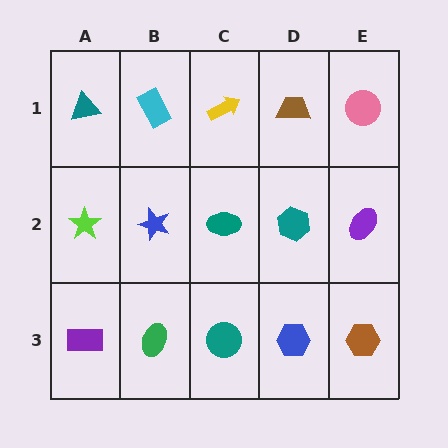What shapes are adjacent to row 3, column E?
A purple ellipse (row 2, column E), a blue hexagon (row 3, column D).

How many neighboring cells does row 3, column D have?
3.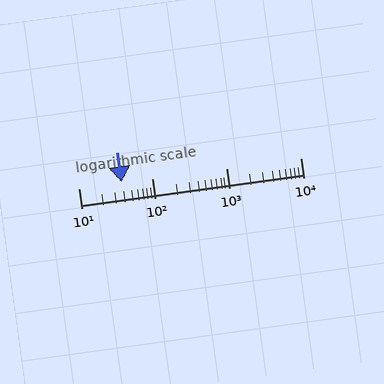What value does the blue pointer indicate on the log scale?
The pointer indicates approximately 38.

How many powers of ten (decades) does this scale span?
The scale spans 3 decades, from 10 to 10000.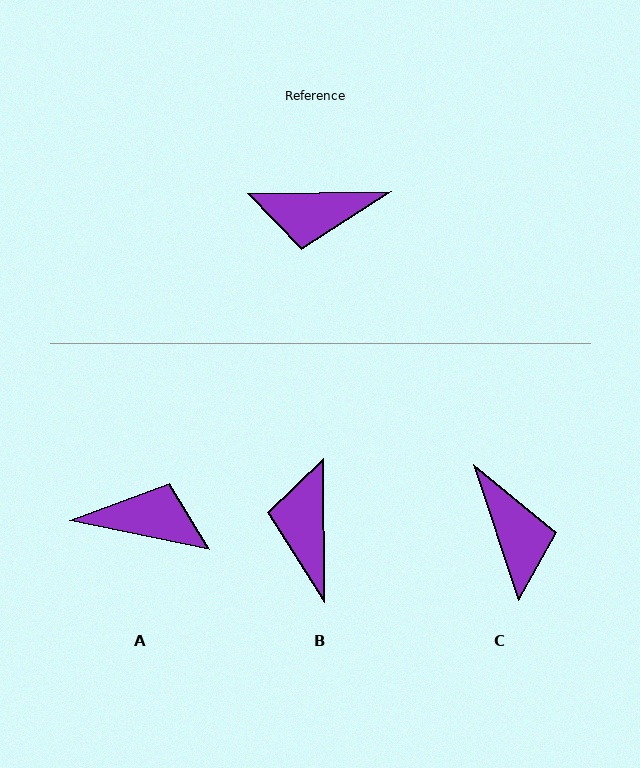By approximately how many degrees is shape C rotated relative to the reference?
Approximately 107 degrees counter-clockwise.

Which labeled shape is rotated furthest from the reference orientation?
A, about 168 degrees away.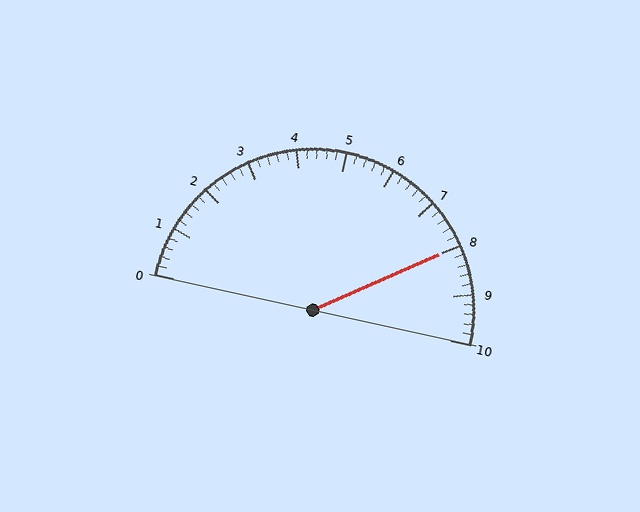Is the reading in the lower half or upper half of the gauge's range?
The reading is in the upper half of the range (0 to 10).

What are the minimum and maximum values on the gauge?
The gauge ranges from 0 to 10.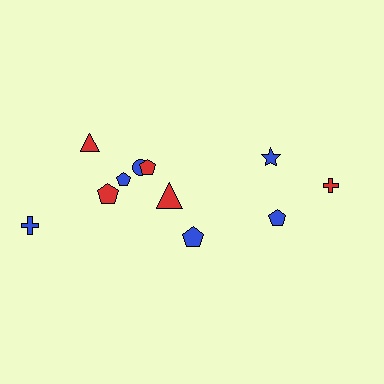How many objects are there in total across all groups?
There are 11 objects.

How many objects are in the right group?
There are 4 objects.